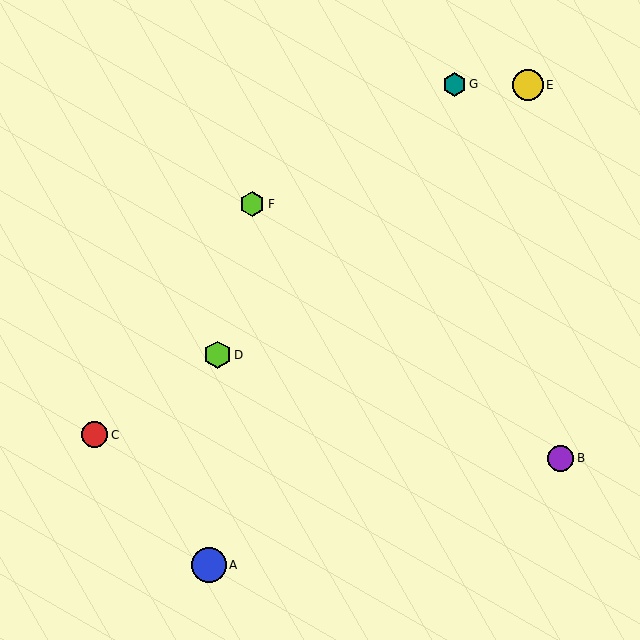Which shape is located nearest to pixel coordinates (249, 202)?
The lime hexagon (labeled F) at (252, 204) is nearest to that location.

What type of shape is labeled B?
Shape B is a purple circle.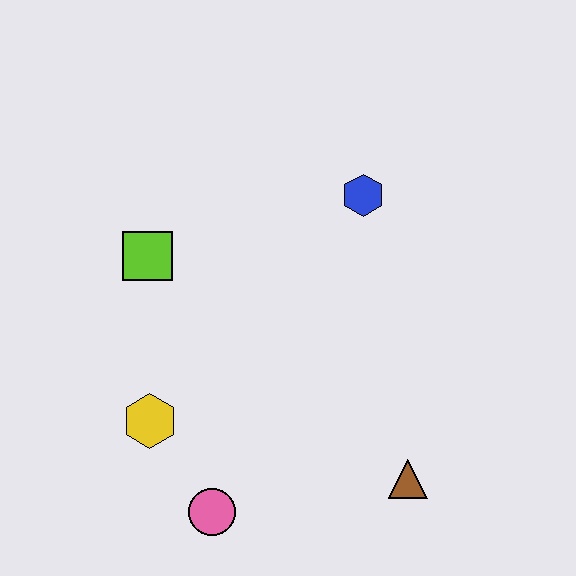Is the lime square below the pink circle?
No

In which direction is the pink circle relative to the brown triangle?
The pink circle is to the left of the brown triangle.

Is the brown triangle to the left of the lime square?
No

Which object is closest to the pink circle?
The yellow hexagon is closest to the pink circle.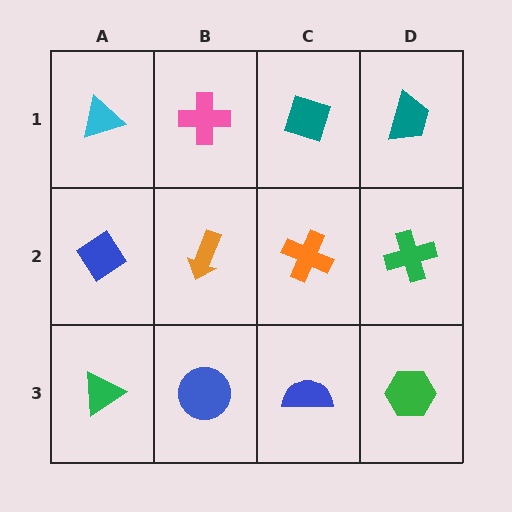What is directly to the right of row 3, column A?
A blue circle.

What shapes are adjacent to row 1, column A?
A blue diamond (row 2, column A), a pink cross (row 1, column B).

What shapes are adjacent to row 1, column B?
An orange arrow (row 2, column B), a cyan triangle (row 1, column A), a teal diamond (row 1, column C).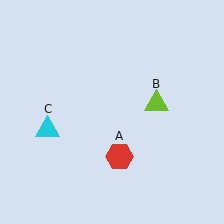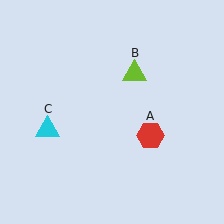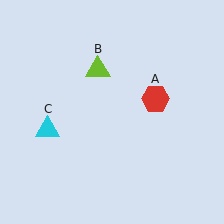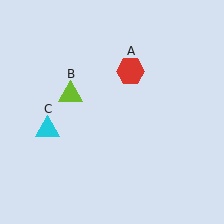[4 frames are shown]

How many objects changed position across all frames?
2 objects changed position: red hexagon (object A), lime triangle (object B).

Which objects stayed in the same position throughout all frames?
Cyan triangle (object C) remained stationary.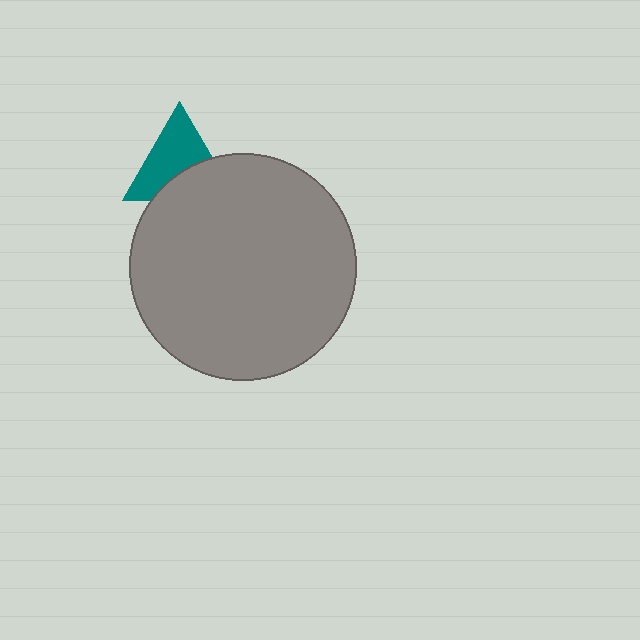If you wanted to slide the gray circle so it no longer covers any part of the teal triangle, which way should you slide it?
Slide it down — that is the most direct way to separate the two shapes.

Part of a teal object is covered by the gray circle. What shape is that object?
It is a triangle.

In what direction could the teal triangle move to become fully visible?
The teal triangle could move up. That would shift it out from behind the gray circle entirely.